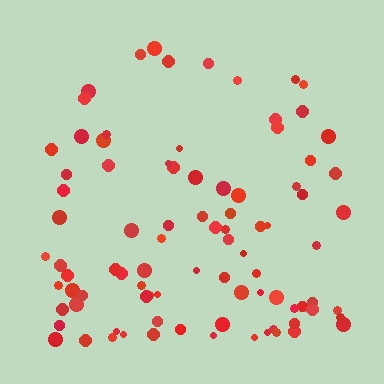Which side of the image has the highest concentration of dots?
The bottom.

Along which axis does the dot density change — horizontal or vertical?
Vertical.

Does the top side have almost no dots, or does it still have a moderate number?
Still a moderate number, just noticeably fewer than the bottom.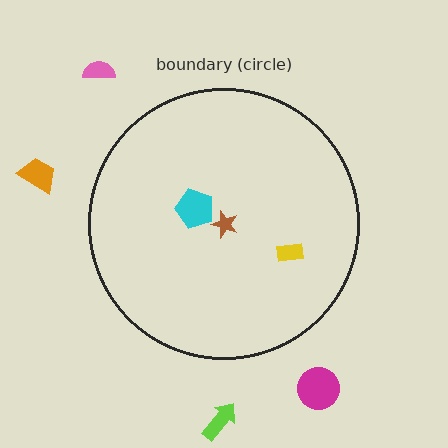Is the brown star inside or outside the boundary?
Inside.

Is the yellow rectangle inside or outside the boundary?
Inside.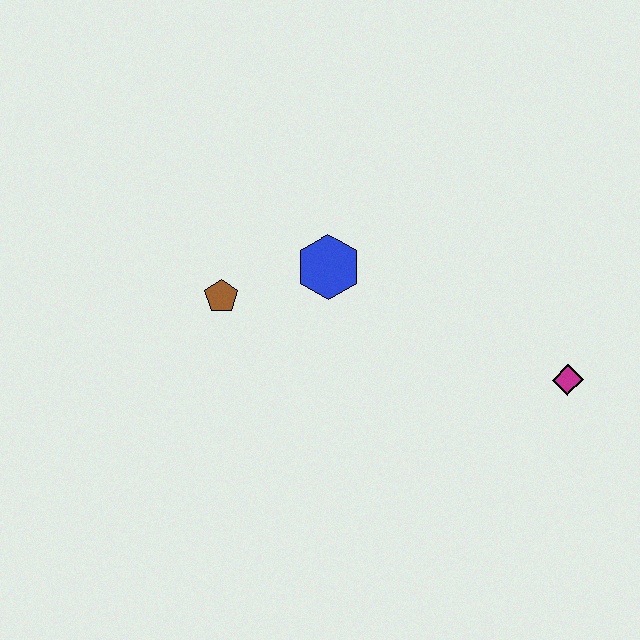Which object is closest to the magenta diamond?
The blue hexagon is closest to the magenta diamond.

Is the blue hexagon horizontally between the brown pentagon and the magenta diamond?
Yes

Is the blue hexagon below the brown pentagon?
No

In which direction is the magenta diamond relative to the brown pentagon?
The magenta diamond is to the right of the brown pentagon.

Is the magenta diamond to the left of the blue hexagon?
No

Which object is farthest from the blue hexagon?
The magenta diamond is farthest from the blue hexagon.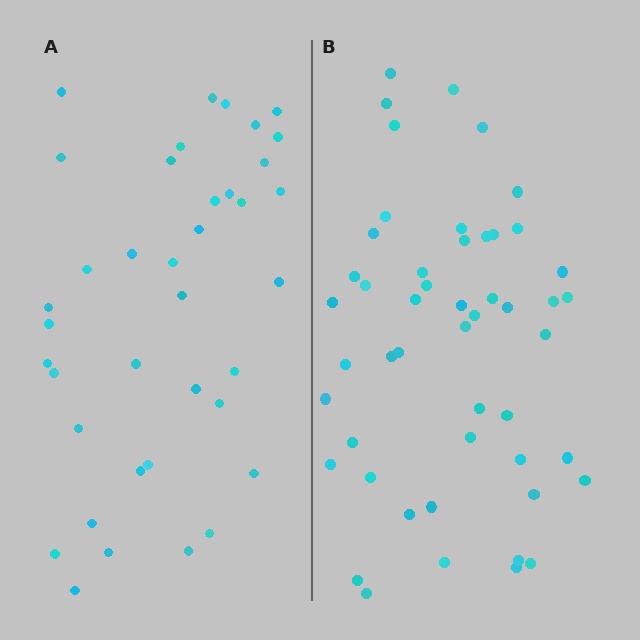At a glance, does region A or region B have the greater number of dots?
Region B (the right region) has more dots.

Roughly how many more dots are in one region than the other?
Region B has roughly 12 or so more dots than region A.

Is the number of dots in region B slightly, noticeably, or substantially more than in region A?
Region B has noticeably more, but not dramatically so. The ratio is roughly 1.3 to 1.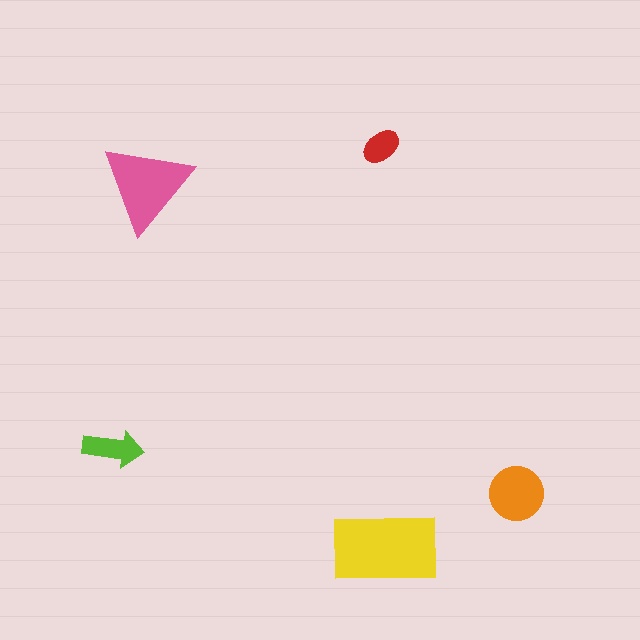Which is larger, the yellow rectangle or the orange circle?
The yellow rectangle.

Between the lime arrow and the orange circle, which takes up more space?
The orange circle.